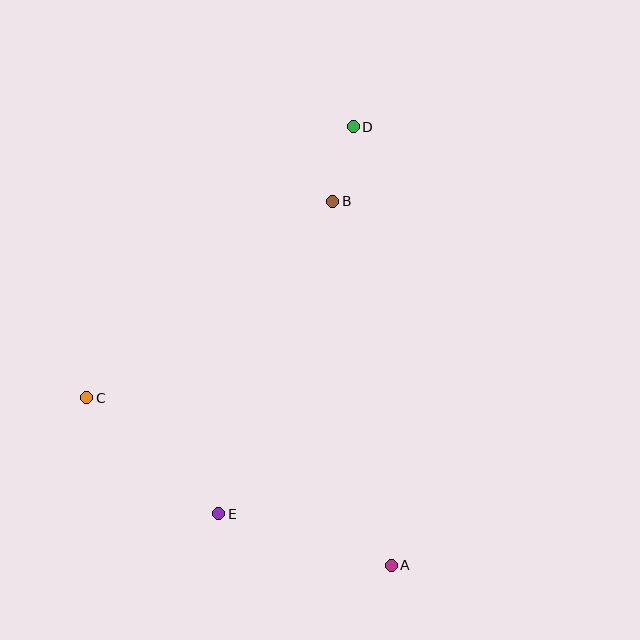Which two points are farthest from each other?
Points A and D are farthest from each other.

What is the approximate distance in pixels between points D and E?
The distance between D and E is approximately 410 pixels.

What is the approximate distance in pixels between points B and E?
The distance between B and E is approximately 332 pixels.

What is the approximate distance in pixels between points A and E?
The distance between A and E is approximately 180 pixels.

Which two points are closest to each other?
Points B and D are closest to each other.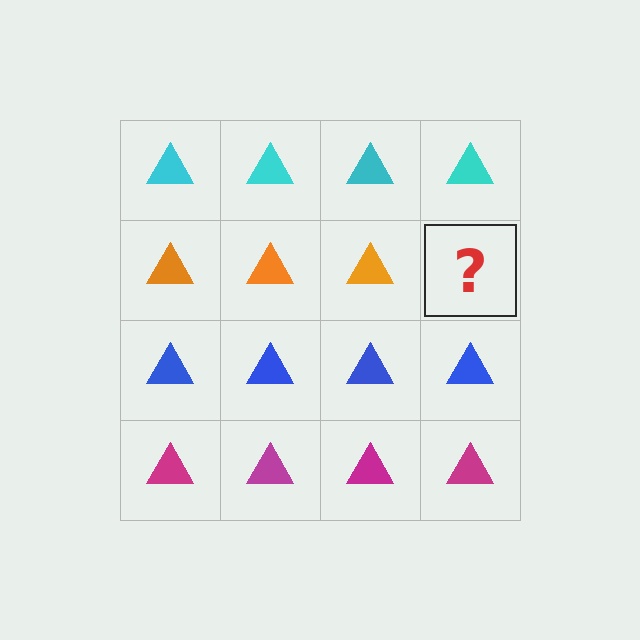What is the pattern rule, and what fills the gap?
The rule is that each row has a consistent color. The gap should be filled with an orange triangle.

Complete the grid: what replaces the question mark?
The question mark should be replaced with an orange triangle.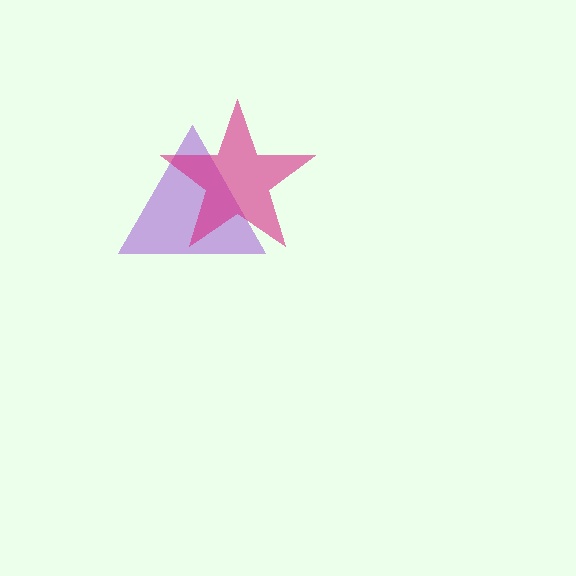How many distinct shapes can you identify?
There are 2 distinct shapes: a purple triangle, a magenta star.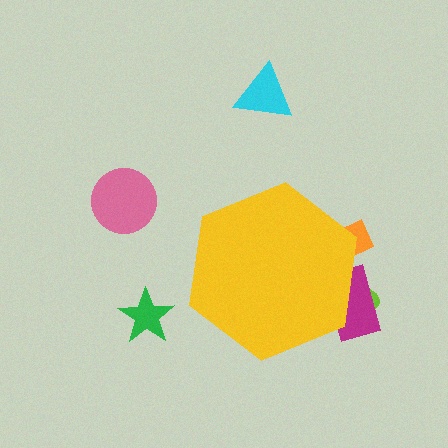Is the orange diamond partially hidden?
Yes, the orange diamond is partially hidden behind the yellow hexagon.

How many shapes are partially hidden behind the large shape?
3 shapes are partially hidden.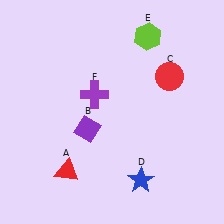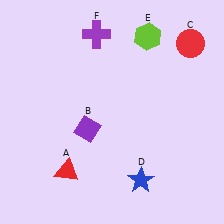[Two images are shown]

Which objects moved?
The objects that moved are: the red circle (C), the purple cross (F).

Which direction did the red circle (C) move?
The red circle (C) moved up.